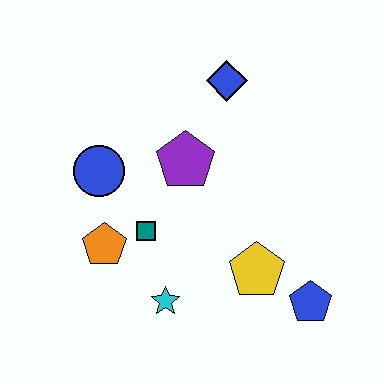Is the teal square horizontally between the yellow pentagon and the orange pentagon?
Yes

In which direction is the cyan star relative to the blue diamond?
The cyan star is below the blue diamond.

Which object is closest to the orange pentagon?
The teal square is closest to the orange pentagon.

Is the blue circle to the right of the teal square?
No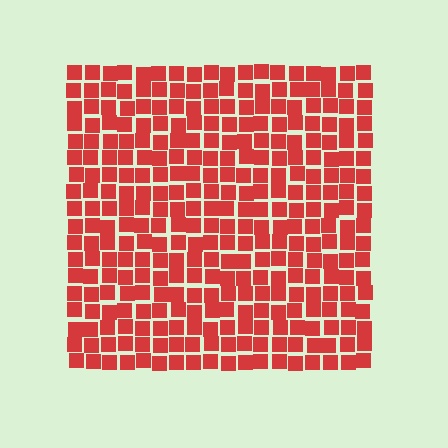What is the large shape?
The large shape is a square.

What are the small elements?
The small elements are squares.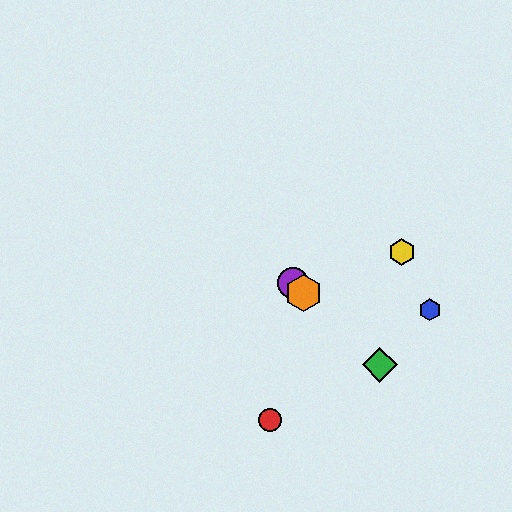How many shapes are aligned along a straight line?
3 shapes (the green diamond, the purple circle, the orange hexagon) are aligned along a straight line.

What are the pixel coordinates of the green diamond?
The green diamond is at (380, 365).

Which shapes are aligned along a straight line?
The green diamond, the purple circle, the orange hexagon are aligned along a straight line.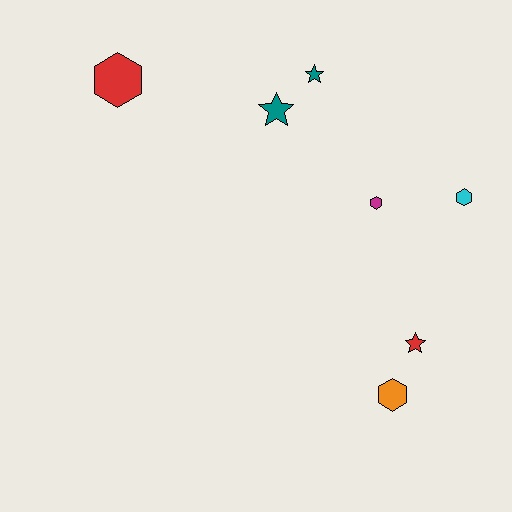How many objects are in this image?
There are 7 objects.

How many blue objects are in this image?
There are no blue objects.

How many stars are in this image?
There are 3 stars.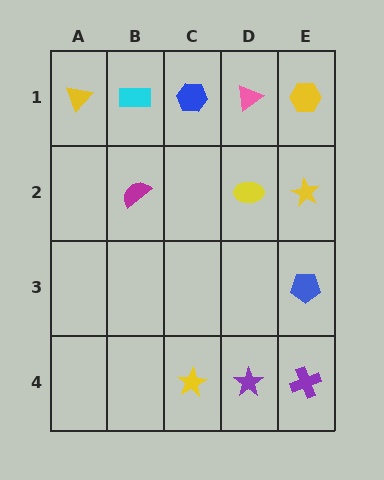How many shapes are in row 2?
3 shapes.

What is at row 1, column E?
A yellow hexagon.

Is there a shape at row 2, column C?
No, that cell is empty.